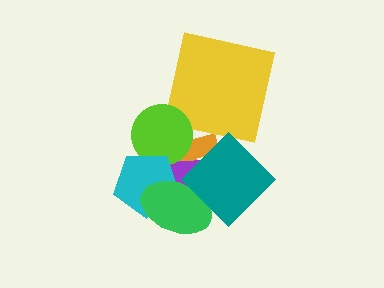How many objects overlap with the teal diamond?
3 objects overlap with the teal diamond.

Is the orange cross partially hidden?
Yes, it is partially covered by another shape.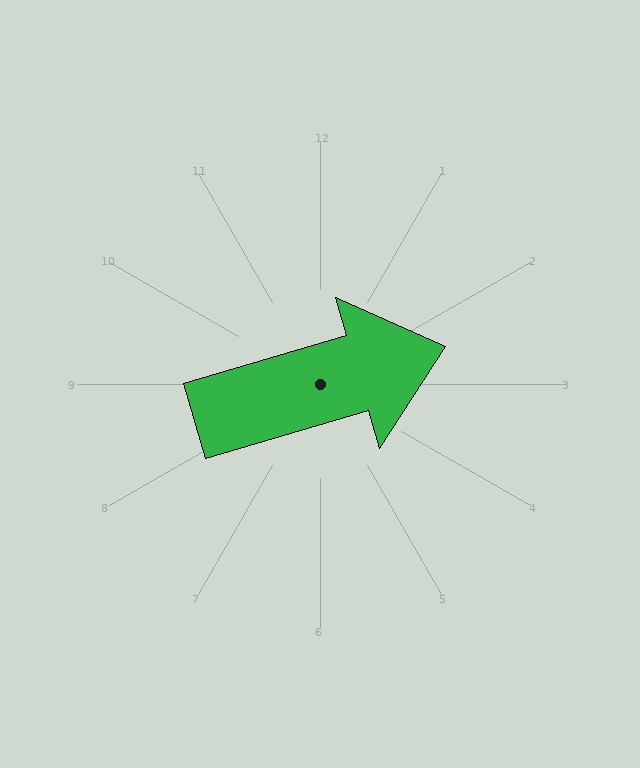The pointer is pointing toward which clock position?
Roughly 2 o'clock.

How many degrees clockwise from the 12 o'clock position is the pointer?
Approximately 74 degrees.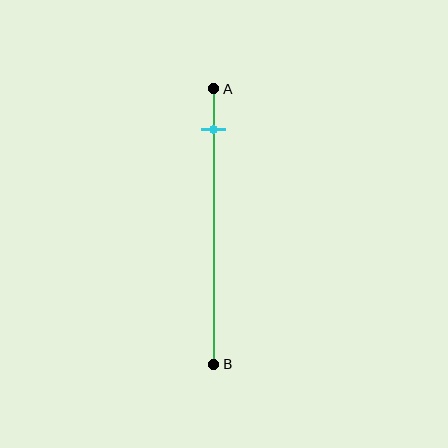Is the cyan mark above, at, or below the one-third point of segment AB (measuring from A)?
The cyan mark is above the one-third point of segment AB.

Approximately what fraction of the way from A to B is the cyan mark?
The cyan mark is approximately 15% of the way from A to B.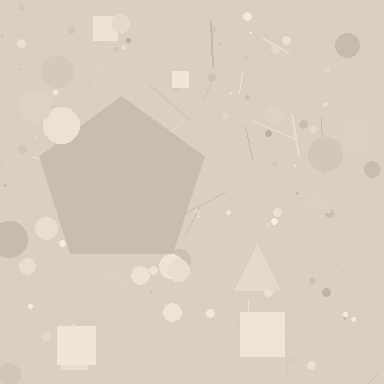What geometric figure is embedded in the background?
A pentagon is embedded in the background.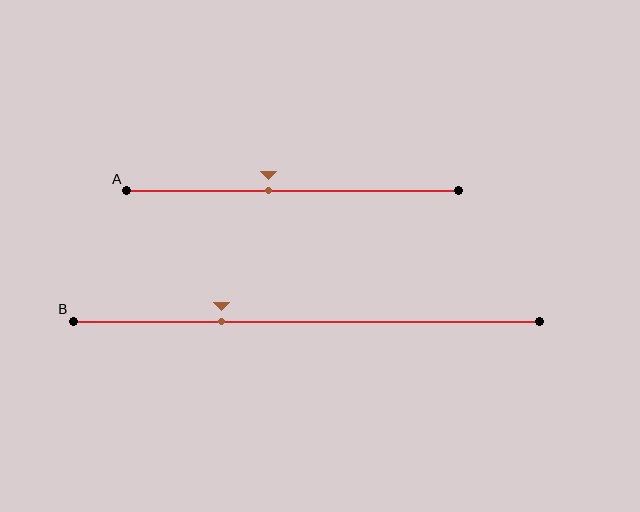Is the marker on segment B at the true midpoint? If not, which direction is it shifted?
No, the marker on segment B is shifted to the left by about 18% of the segment length.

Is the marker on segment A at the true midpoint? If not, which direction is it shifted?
No, the marker on segment A is shifted to the left by about 7% of the segment length.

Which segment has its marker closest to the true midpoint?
Segment A has its marker closest to the true midpoint.